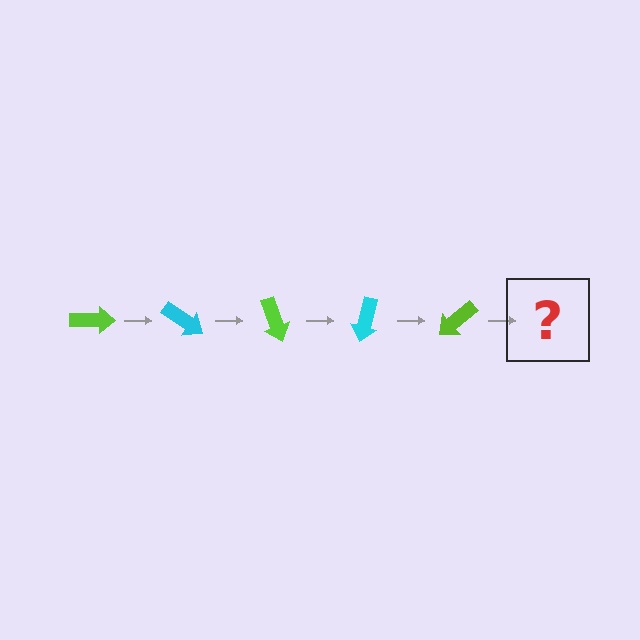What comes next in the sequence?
The next element should be a cyan arrow, rotated 175 degrees from the start.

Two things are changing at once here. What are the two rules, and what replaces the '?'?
The two rules are that it rotates 35 degrees each step and the color cycles through lime and cyan. The '?' should be a cyan arrow, rotated 175 degrees from the start.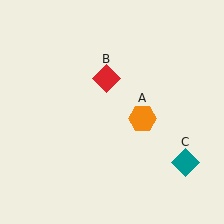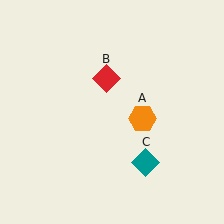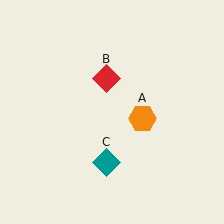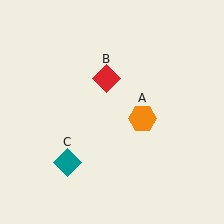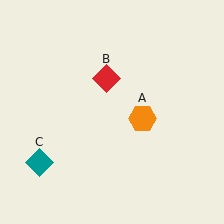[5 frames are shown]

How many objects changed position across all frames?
1 object changed position: teal diamond (object C).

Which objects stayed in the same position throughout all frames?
Orange hexagon (object A) and red diamond (object B) remained stationary.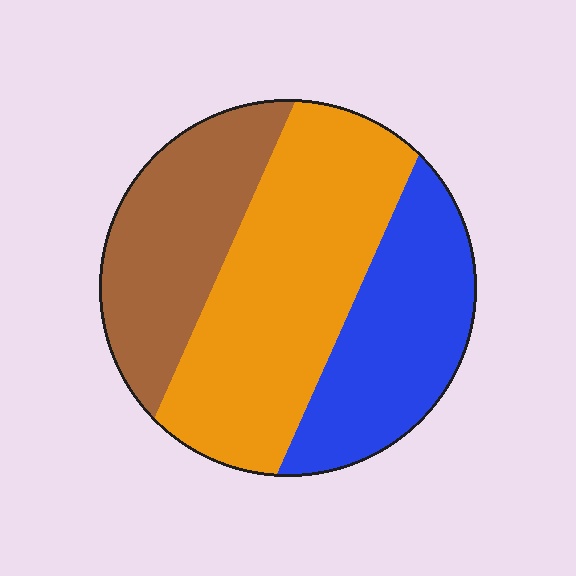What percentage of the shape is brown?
Brown covers 27% of the shape.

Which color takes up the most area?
Orange, at roughly 45%.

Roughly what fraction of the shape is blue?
Blue takes up between a sixth and a third of the shape.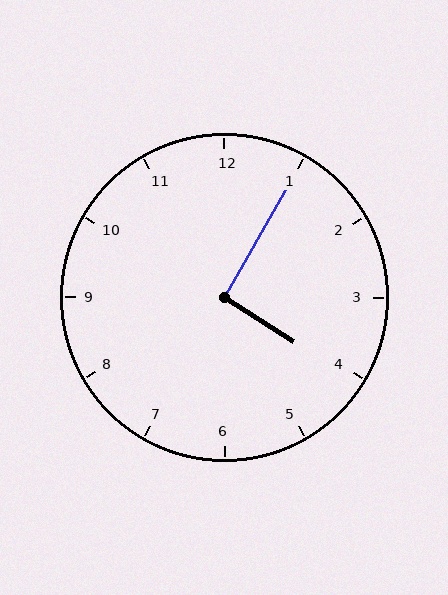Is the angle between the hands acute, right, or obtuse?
It is right.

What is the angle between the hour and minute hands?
Approximately 92 degrees.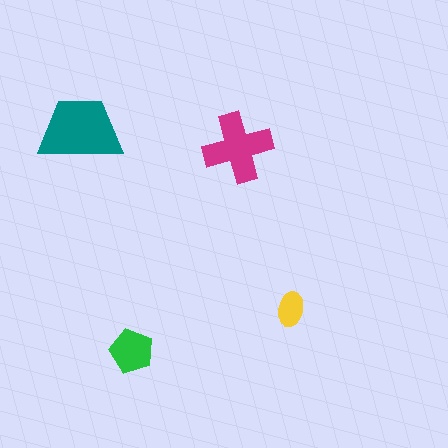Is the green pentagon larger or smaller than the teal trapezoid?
Smaller.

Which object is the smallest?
The yellow ellipse.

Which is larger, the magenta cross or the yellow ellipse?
The magenta cross.